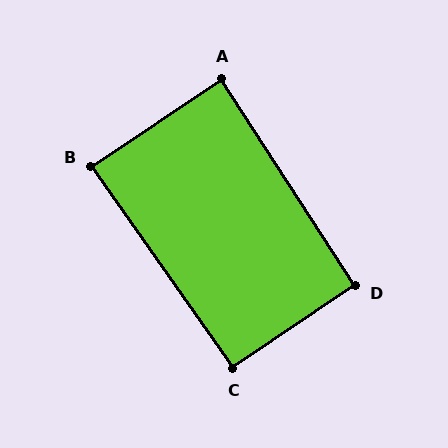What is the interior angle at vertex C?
Approximately 91 degrees (approximately right).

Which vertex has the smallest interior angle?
B, at approximately 89 degrees.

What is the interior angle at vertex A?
Approximately 89 degrees (approximately right).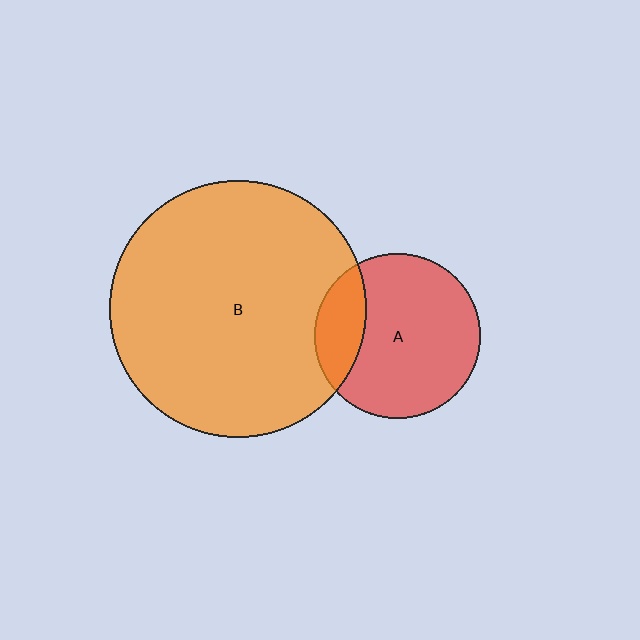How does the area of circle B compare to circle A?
Approximately 2.4 times.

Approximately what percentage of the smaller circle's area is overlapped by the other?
Approximately 20%.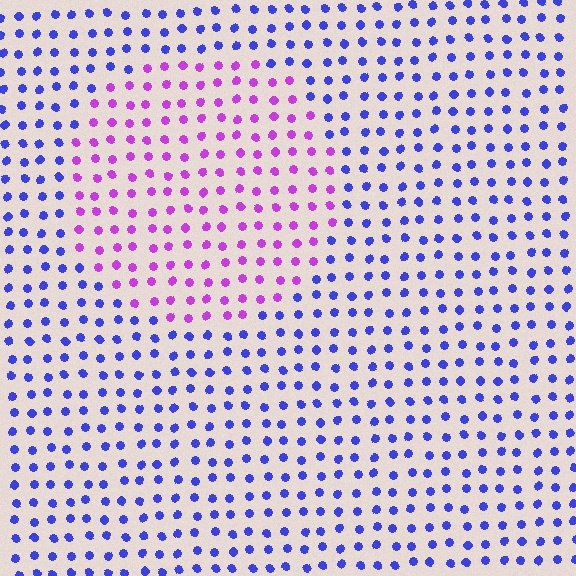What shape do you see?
I see a circle.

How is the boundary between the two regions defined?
The boundary is defined purely by a slight shift in hue (about 54 degrees). Spacing, size, and orientation are identical on both sides.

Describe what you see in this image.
The image is filled with small blue elements in a uniform arrangement. A circle-shaped region is visible where the elements are tinted to a slightly different hue, forming a subtle color boundary.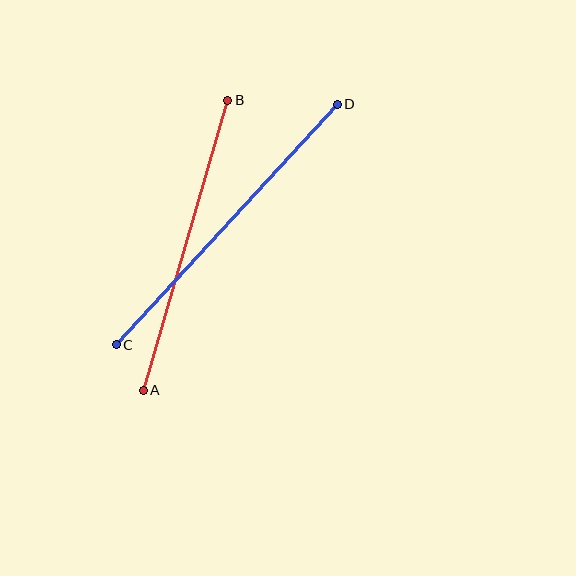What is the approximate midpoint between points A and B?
The midpoint is at approximately (185, 245) pixels.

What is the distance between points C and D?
The distance is approximately 327 pixels.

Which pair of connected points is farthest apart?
Points C and D are farthest apart.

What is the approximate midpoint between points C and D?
The midpoint is at approximately (227, 224) pixels.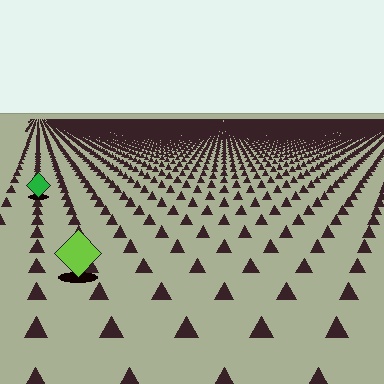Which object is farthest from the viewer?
The green diamond is farthest from the viewer. It appears smaller and the ground texture around it is denser.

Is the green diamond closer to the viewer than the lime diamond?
No. The lime diamond is closer — you can tell from the texture gradient: the ground texture is coarser near it.